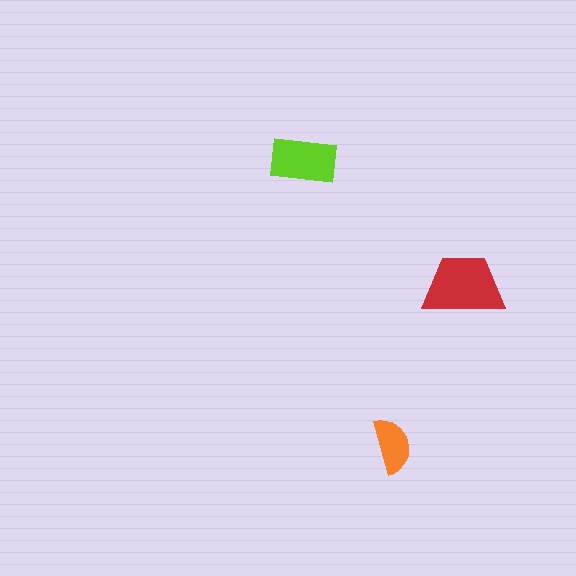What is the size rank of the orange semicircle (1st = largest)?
3rd.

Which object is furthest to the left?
The lime rectangle is leftmost.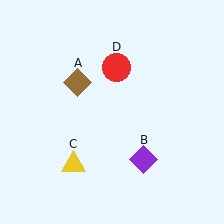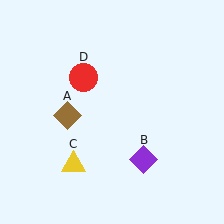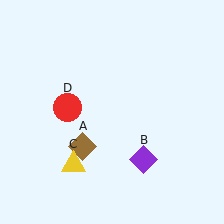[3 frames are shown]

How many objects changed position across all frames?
2 objects changed position: brown diamond (object A), red circle (object D).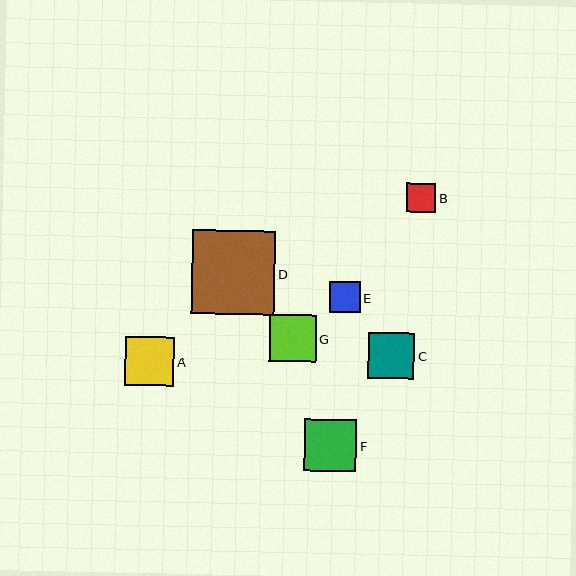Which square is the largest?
Square D is the largest with a size of approximately 83 pixels.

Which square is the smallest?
Square B is the smallest with a size of approximately 29 pixels.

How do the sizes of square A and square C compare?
Square A and square C are approximately the same size.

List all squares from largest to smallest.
From largest to smallest: D, F, A, G, C, E, B.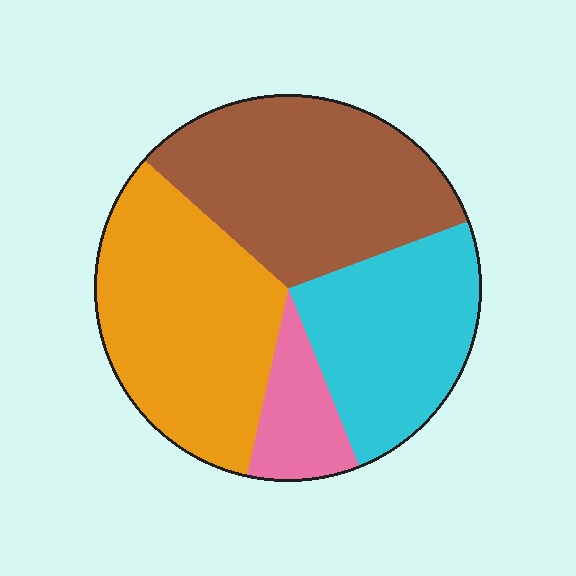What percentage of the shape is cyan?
Cyan covers 25% of the shape.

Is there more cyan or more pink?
Cyan.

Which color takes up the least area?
Pink, at roughly 10%.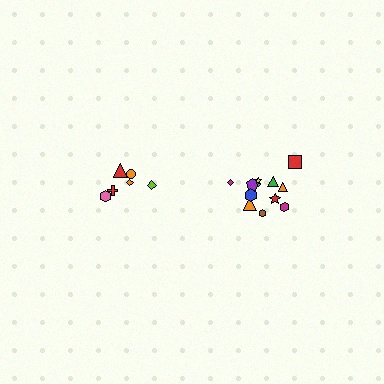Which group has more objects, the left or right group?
The right group.